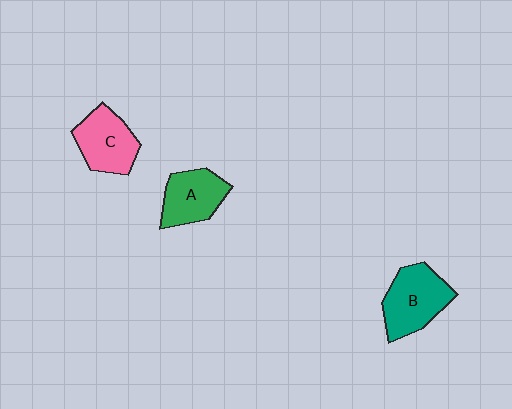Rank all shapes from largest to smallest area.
From largest to smallest: B (teal), C (pink), A (green).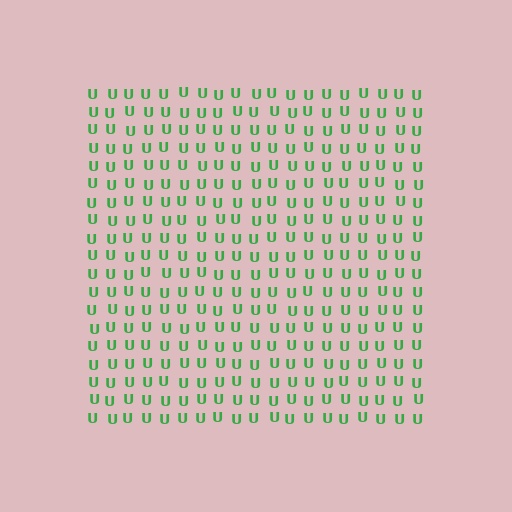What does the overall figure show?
The overall figure shows a square.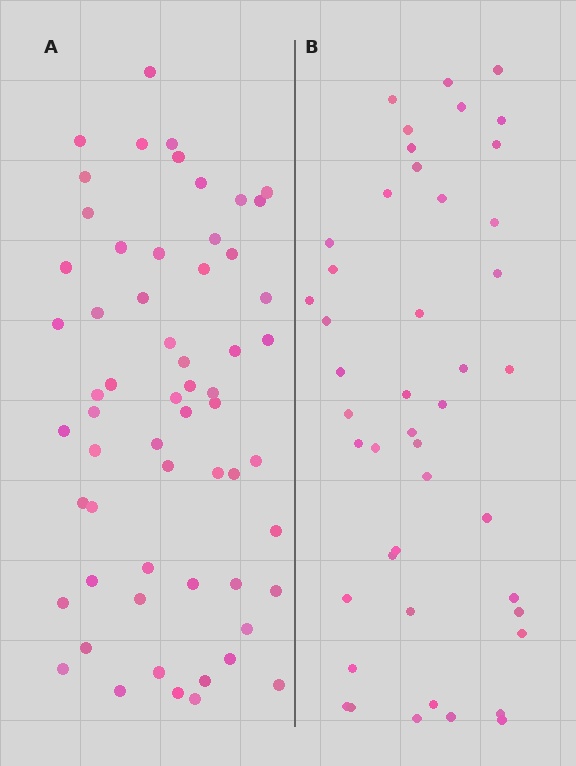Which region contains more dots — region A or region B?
Region A (the left region) has more dots.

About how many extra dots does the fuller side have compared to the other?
Region A has approximately 15 more dots than region B.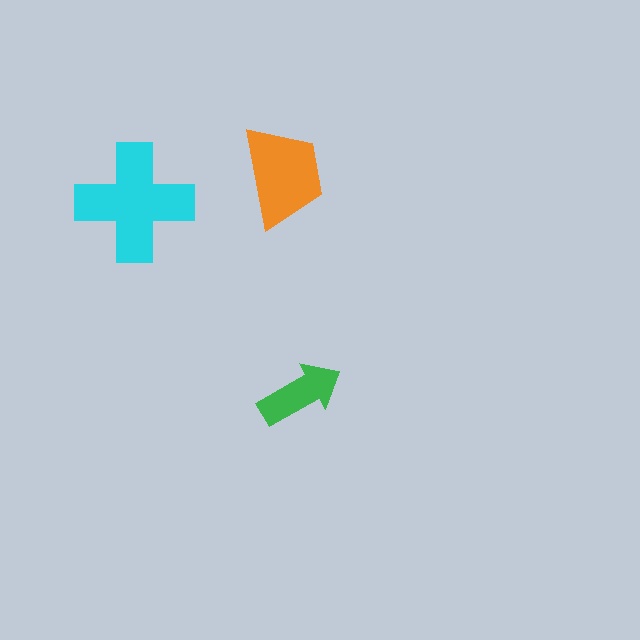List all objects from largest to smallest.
The cyan cross, the orange trapezoid, the green arrow.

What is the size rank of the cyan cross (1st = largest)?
1st.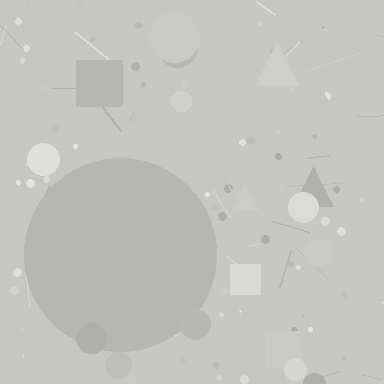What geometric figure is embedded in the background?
A circle is embedded in the background.